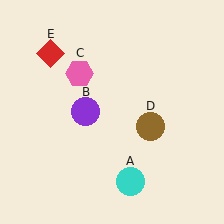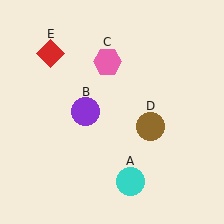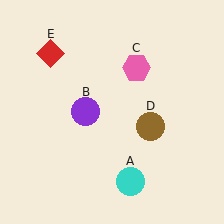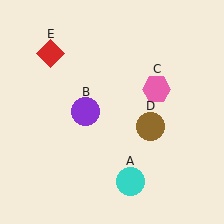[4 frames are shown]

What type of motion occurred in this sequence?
The pink hexagon (object C) rotated clockwise around the center of the scene.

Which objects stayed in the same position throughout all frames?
Cyan circle (object A) and purple circle (object B) and brown circle (object D) and red diamond (object E) remained stationary.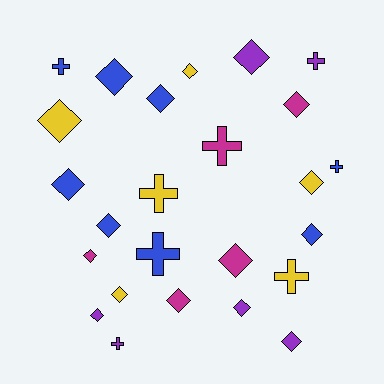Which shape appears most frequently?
Diamond, with 17 objects.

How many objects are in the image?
There are 25 objects.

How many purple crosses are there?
There are 2 purple crosses.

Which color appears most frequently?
Blue, with 8 objects.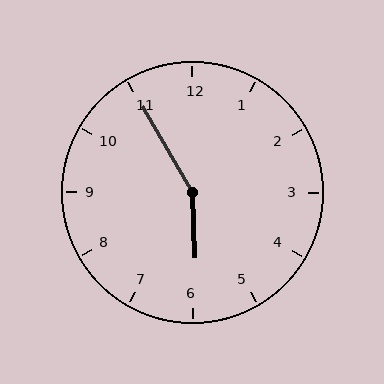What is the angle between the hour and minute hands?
Approximately 152 degrees.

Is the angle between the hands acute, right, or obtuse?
It is obtuse.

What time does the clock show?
5:55.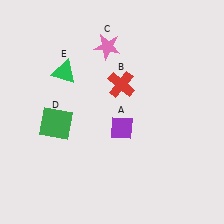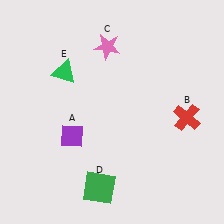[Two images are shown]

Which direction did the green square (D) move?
The green square (D) moved down.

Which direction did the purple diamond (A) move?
The purple diamond (A) moved left.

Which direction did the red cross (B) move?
The red cross (B) moved right.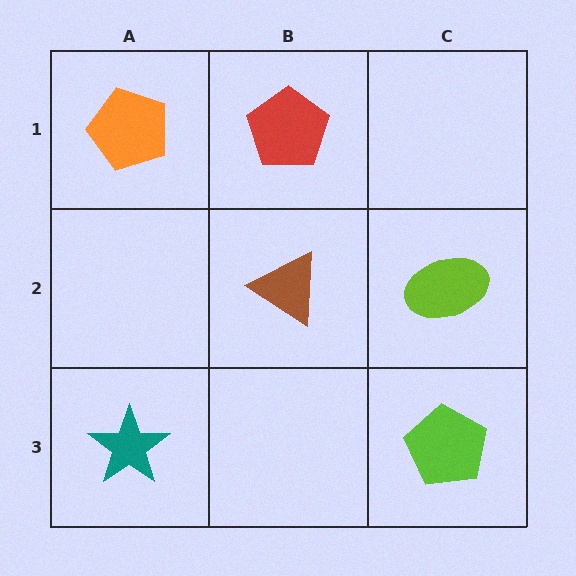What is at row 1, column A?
An orange pentagon.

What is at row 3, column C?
A lime pentagon.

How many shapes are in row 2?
2 shapes.